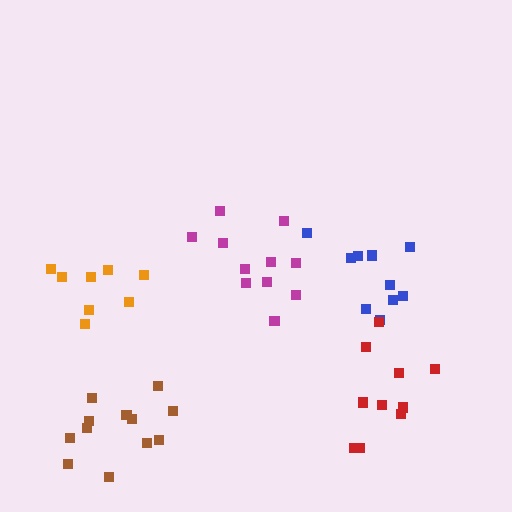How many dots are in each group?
Group 1: 11 dots, Group 2: 8 dots, Group 3: 10 dots, Group 4: 11 dots, Group 5: 12 dots (52 total).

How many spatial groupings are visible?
There are 5 spatial groupings.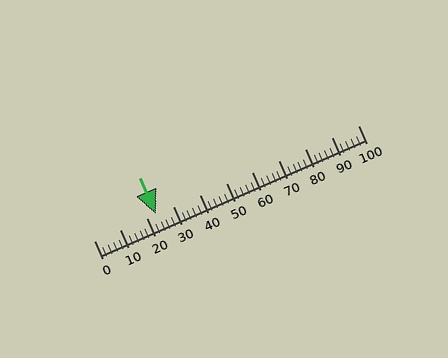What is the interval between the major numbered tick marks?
The major tick marks are spaced 10 units apart.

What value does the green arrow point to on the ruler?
The green arrow points to approximately 24.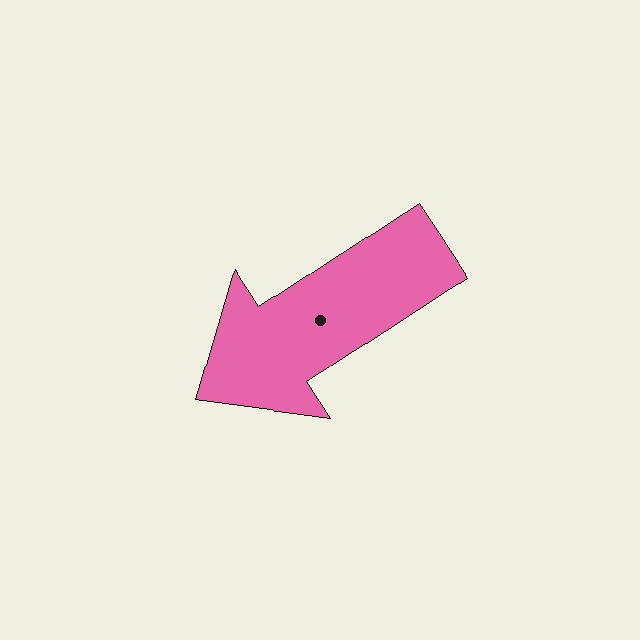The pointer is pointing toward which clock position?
Roughly 8 o'clock.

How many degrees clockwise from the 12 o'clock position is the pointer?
Approximately 237 degrees.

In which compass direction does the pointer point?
Southwest.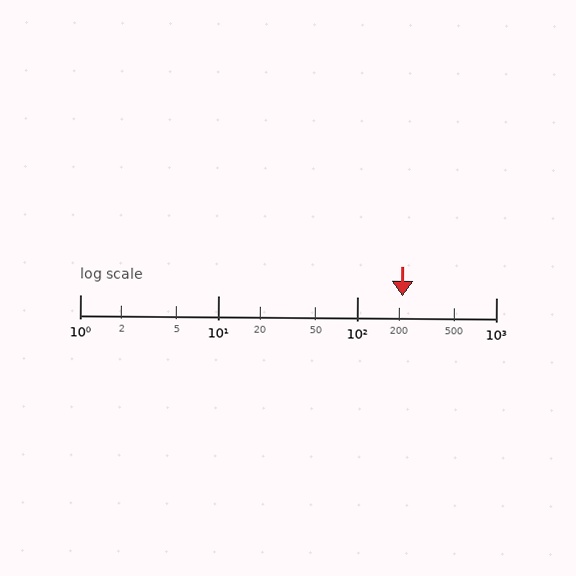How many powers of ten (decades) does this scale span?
The scale spans 3 decades, from 1 to 1000.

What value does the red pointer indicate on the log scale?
The pointer indicates approximately 210.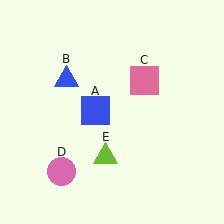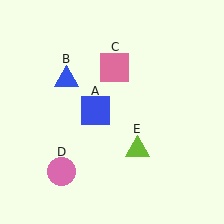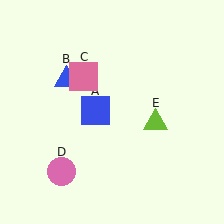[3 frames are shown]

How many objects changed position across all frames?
2 objects changed position: pink square (object C), lime triangle (object E).